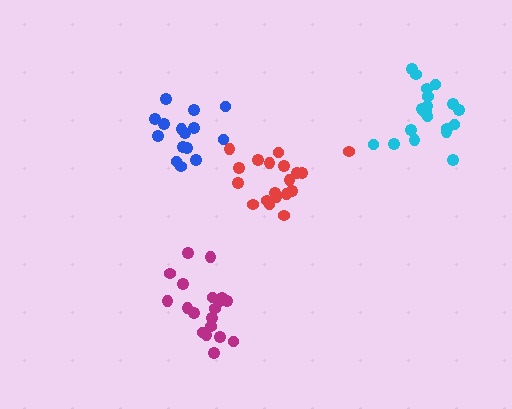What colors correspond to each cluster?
The clusters are colored: magenta, red, cyan, blue.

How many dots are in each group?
Group 1: 19 dots, Group 2: 19 dots, Group 3: 20 dots, Group 4: 15 dots (73 total).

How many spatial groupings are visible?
There are 4 spatial groupings.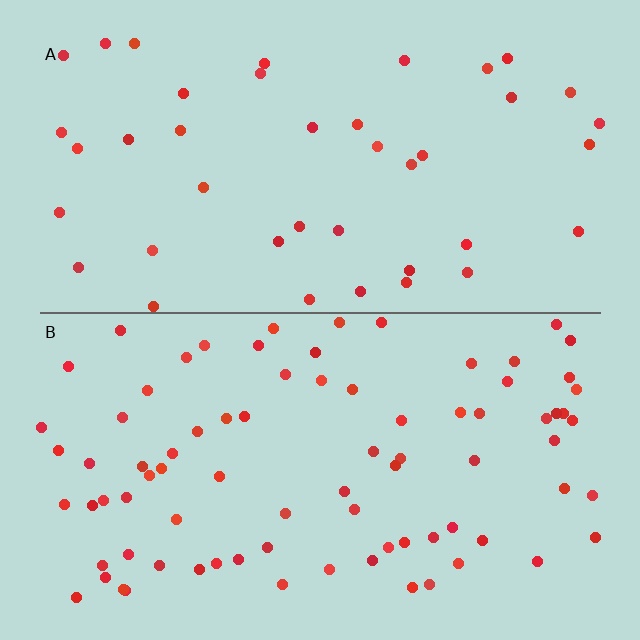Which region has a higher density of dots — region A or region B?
B (the bottom).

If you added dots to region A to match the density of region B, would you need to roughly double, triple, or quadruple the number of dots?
Approximately double.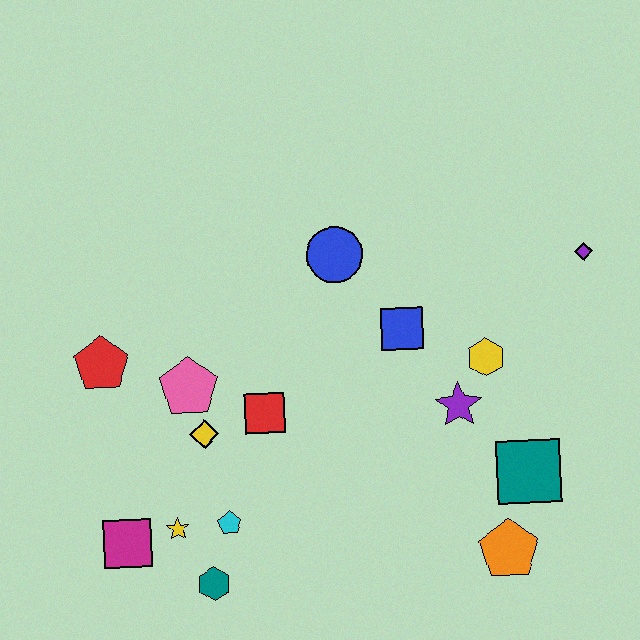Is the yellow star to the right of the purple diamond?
No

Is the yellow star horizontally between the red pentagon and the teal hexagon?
Yes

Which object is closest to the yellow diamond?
The pink pentagon is closest to the yellow diamond.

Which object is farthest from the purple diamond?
The magenta square is farthest from the purple diamond.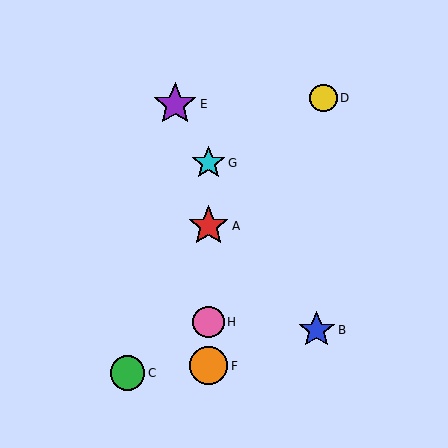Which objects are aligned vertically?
Objects A, F, G, H are aligned vertically.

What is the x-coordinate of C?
Object C is at x≈128.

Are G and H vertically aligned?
Yes, both are at x≈208.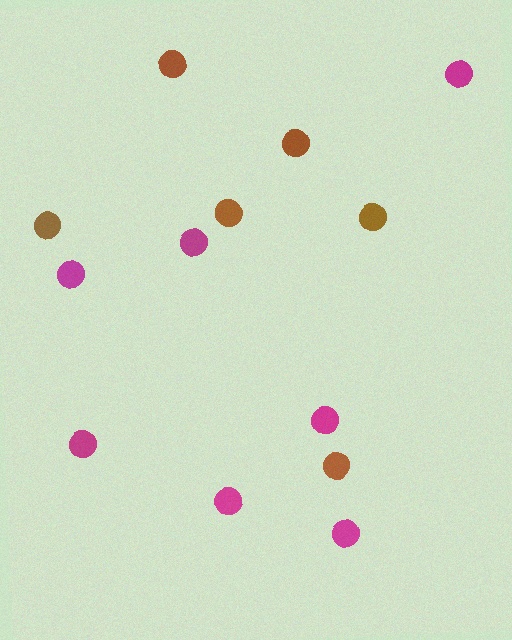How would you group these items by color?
There are 2 groups: one group of brown circles (6) and one group of magenta circles (7).